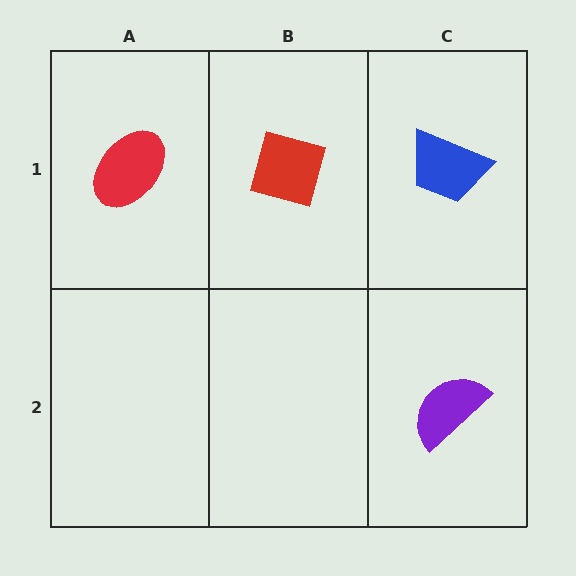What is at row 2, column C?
A purple semicircle.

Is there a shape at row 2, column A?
No, that cell is empty.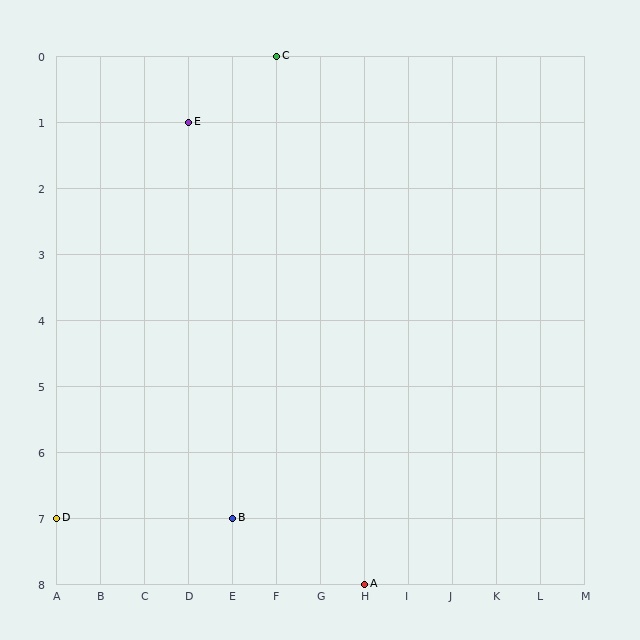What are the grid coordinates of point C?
Point C is at grid coordinates (F, 0).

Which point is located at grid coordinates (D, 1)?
Point E is at (D, 1).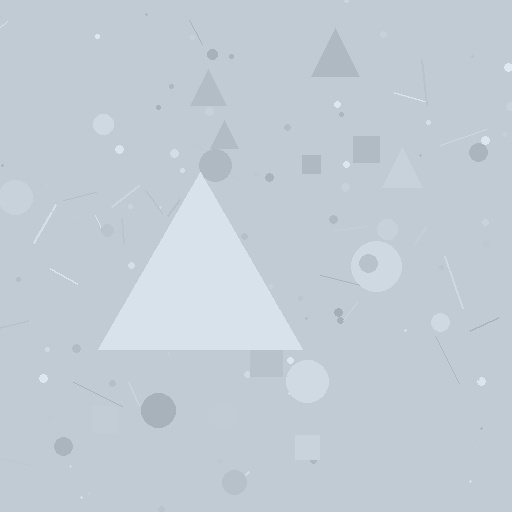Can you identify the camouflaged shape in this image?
The camouflaged shape is a triangle.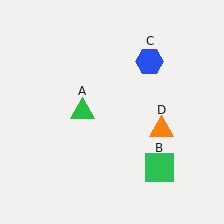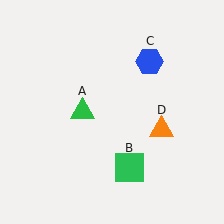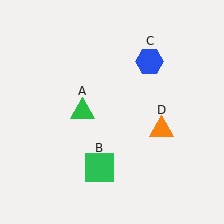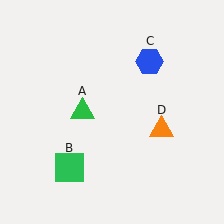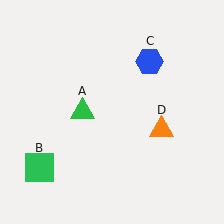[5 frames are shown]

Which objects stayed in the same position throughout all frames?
Green triangle (object A) and blue hexagon (object C) and orange triangle (object D) remained stationary.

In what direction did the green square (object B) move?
The green square (object B) moved left.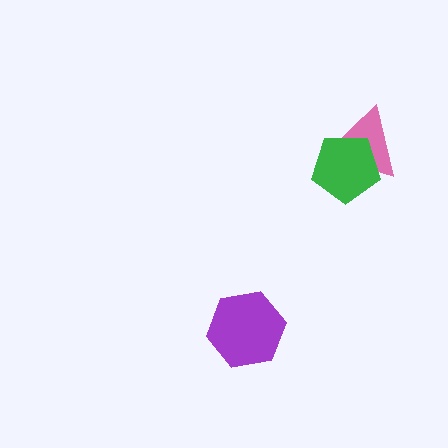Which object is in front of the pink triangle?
The green pentagon is in front of the pink triangle.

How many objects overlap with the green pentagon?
1 object overlaps with the green pentagon.